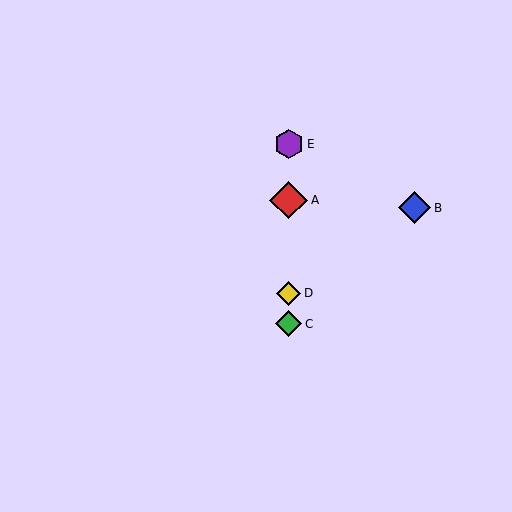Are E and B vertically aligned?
No, E is at x≈289 and B is at x≈415.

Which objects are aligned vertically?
Objects A, C, D, E are aligned vertically.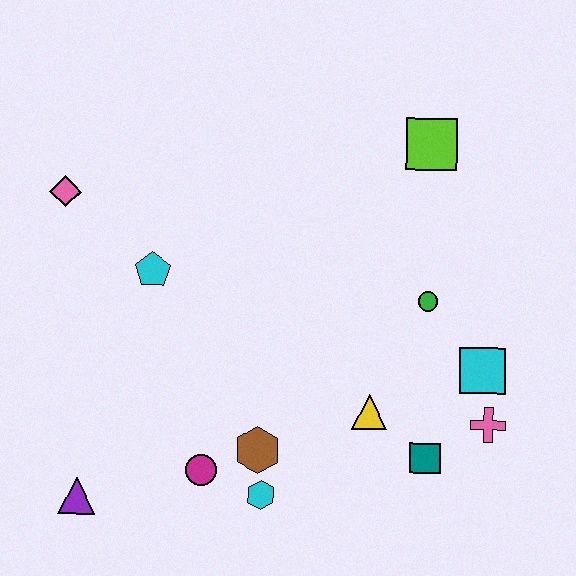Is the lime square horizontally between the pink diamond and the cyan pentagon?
No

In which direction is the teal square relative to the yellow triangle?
The teal square is to the right of the yellow triangle.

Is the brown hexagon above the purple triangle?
Yes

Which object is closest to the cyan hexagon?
The brown hexagon is closest to the cyan hexagon.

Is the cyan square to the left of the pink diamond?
No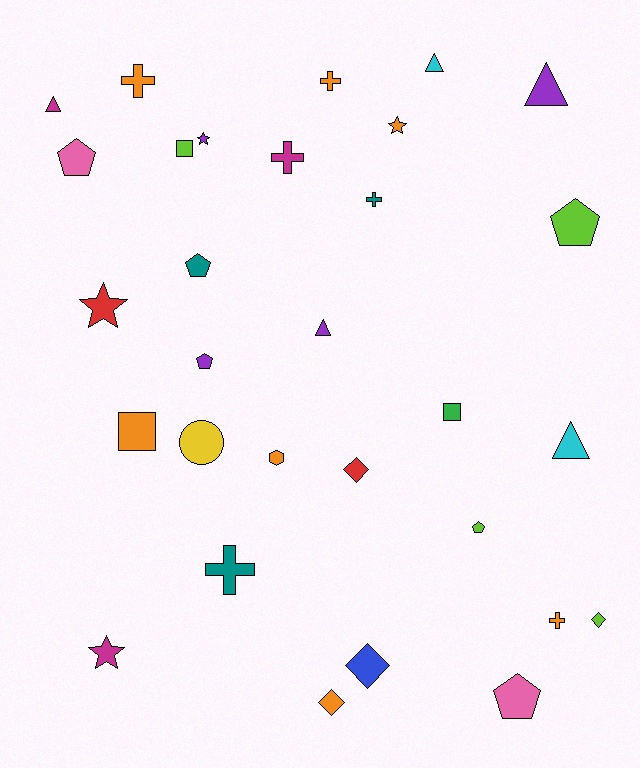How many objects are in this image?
There are 30 objects.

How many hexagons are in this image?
There is 1 hexagon.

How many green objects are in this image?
There is 1 green object.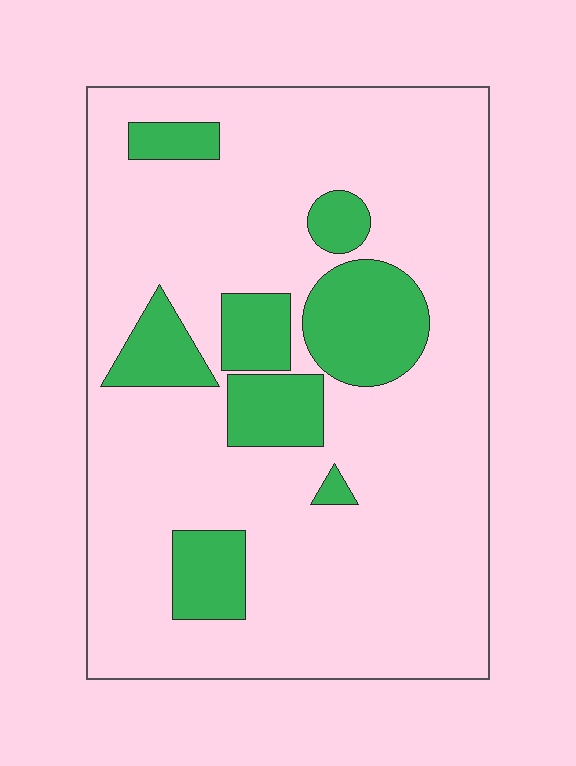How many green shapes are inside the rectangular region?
8.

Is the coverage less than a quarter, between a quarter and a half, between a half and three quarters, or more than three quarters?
Less than a quarter.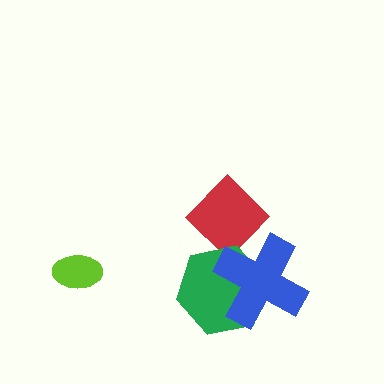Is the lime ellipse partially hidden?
No, no other shape covers it.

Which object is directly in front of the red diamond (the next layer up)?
The green hexagon is directly in front of the red diamond.